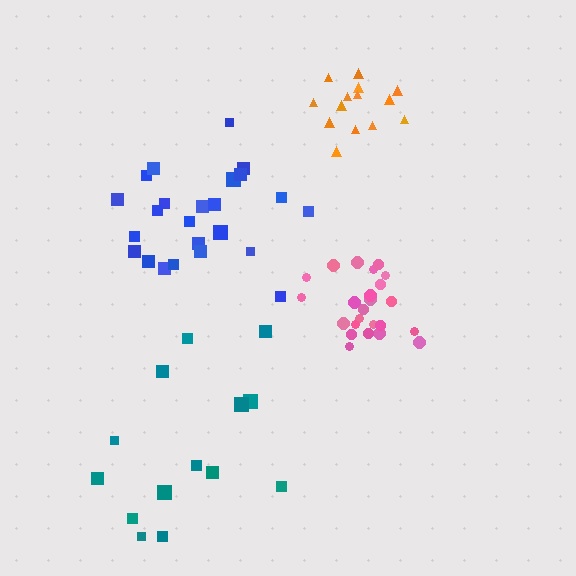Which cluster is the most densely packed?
Orange.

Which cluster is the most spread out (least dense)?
Teal.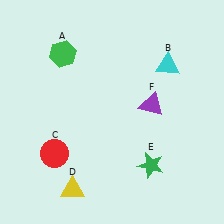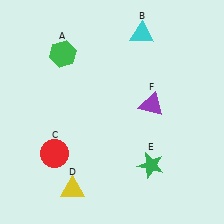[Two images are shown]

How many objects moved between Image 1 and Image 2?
1 object moved between the two images.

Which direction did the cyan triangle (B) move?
The cyan triangle (B) moved up.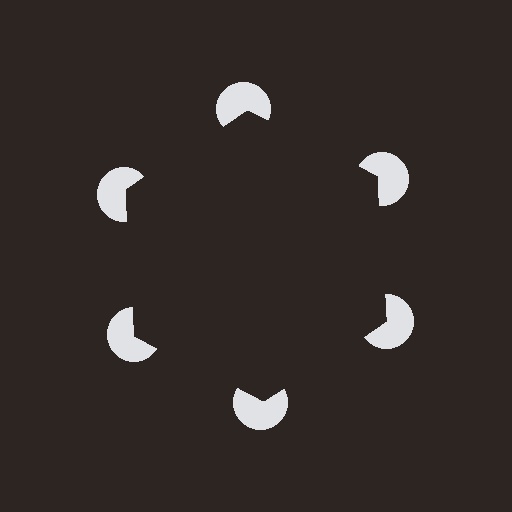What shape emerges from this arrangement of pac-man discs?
An illusory hexagon — its edges are inferred from the aligned wedge cuts in the pac-man discs, not physically drawn.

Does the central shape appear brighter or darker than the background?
It typically appears slightly darker than the background, even though no actual brightness change is drawn.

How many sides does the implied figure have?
6 sides.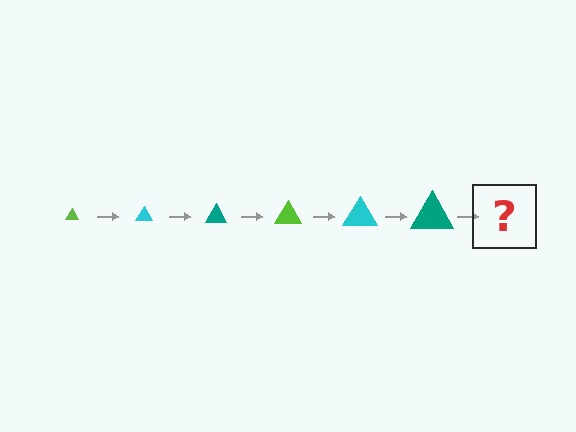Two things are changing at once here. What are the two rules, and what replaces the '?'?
The two rules are that the triangle grows larger each step and the color cycles through lime, cyan, and teal. The '?' should be a lime triangle, larger than the previous one.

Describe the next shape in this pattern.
It should be a lime triangle, larger than the previous one.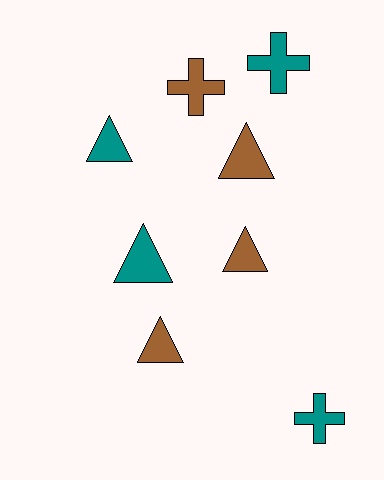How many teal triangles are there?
There are 2 teal triangles.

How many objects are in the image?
There are 8 objects.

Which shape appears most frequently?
Triangle, with 5 objects.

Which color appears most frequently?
Teal, with 4 objects.